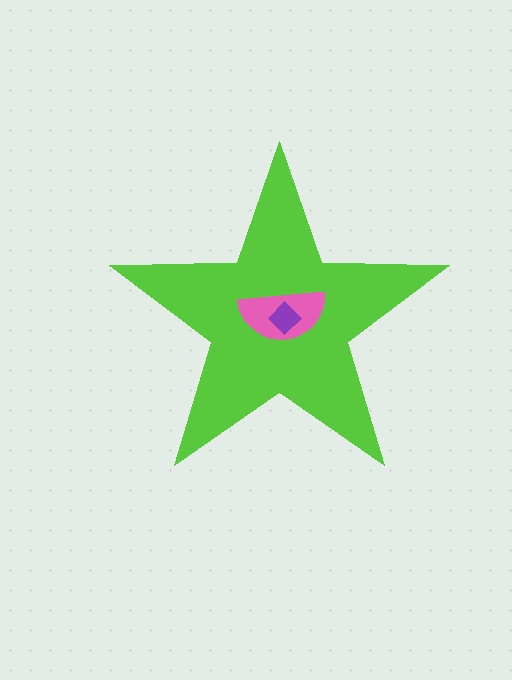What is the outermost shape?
The lime star.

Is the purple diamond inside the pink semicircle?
Yes.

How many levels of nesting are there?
3.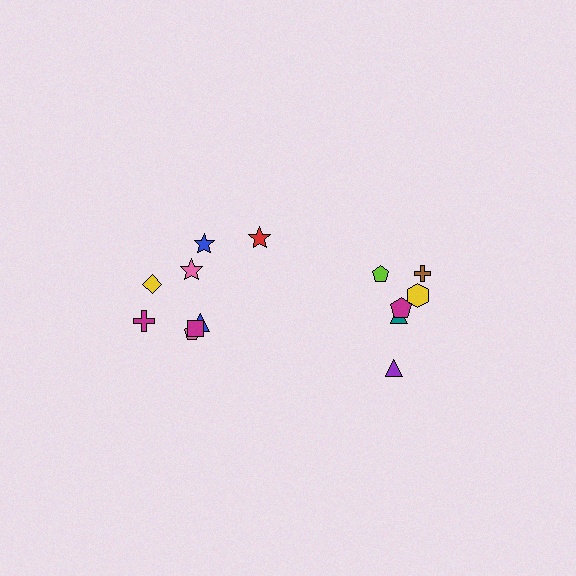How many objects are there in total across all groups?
There are 14 objects.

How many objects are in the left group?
There are 8 objects.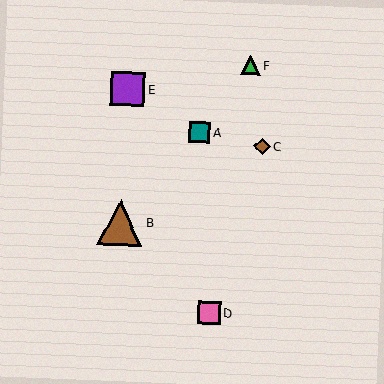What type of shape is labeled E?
Shape E is a purple square.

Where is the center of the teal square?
The center of the teal square is at (200, 132).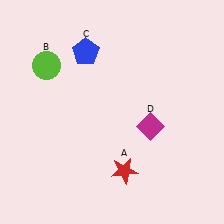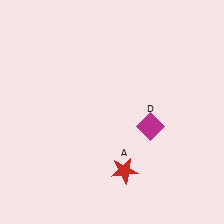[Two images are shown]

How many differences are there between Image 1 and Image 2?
There are 2 differences between the two images.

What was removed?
The blue pentagon (C), the lime circle (B) were removed in Image 2.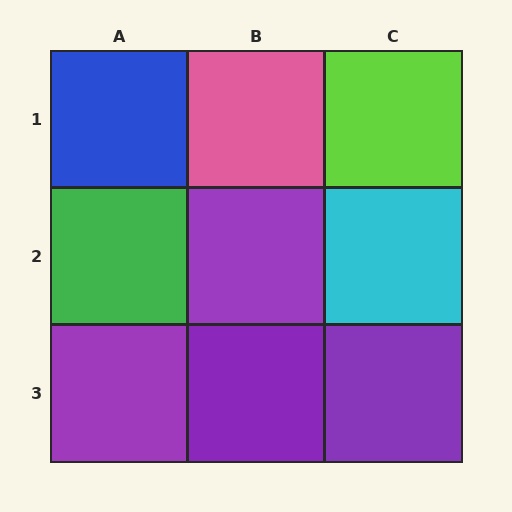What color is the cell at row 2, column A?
Green.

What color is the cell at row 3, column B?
Purple.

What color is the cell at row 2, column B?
Purple.